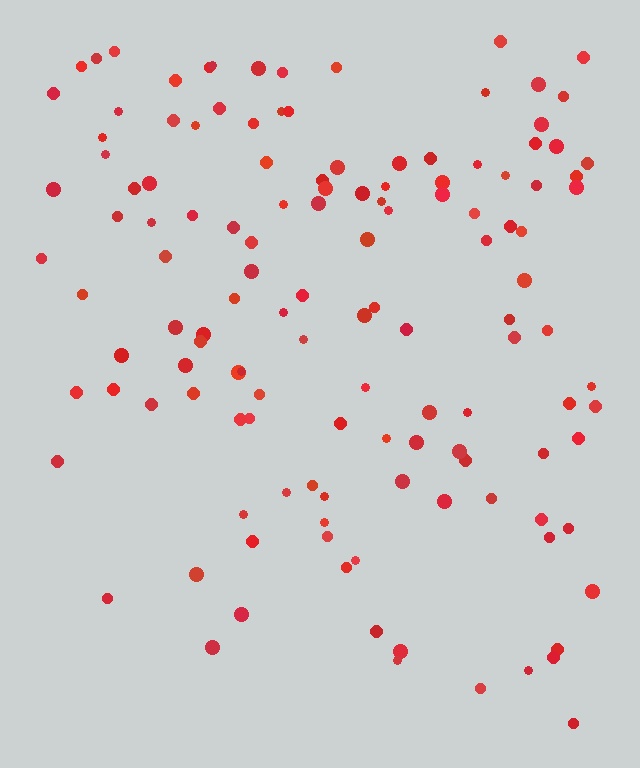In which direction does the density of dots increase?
From bottom to top, with the top side densest.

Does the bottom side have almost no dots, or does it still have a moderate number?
Still a moderate number, just noticeably fewer than the top.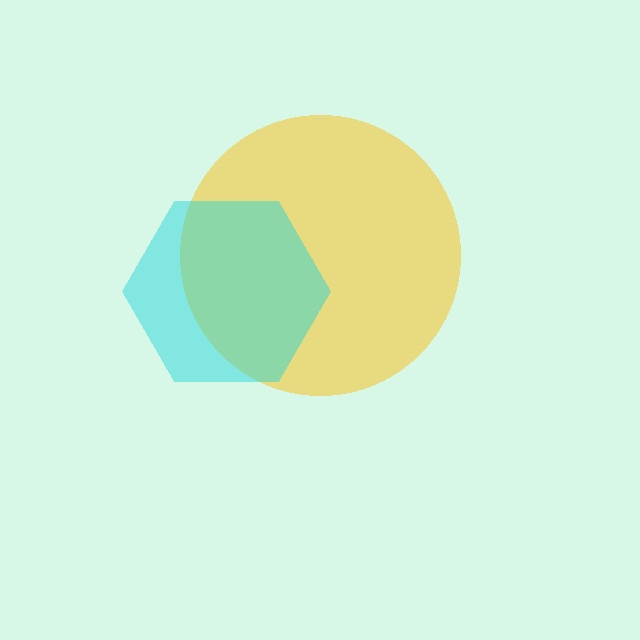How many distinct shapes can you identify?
There are 2 distinct shapes: a yellow circle, a cyan hexagon.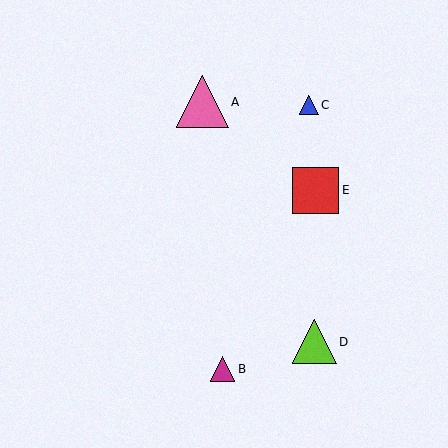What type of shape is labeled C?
Shape C is a blue triangle.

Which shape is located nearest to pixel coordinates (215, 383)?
The magenta triangle (labeled B) at (223, 369) is nearest to that location.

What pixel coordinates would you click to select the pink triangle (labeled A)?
Click at (202, 102) to select the pink triangle A.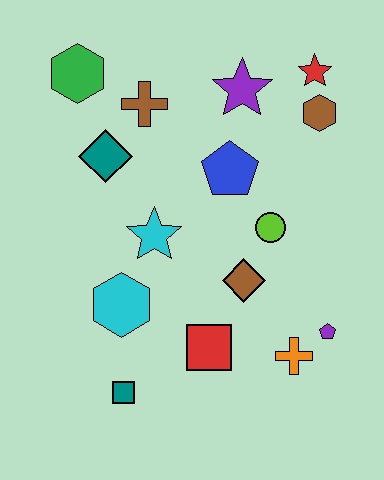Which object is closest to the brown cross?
The teal diamond is closest to the brown cross.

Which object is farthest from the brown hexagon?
The teal square is farthest from the brown hexagon.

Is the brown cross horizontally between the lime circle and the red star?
No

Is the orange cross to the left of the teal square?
No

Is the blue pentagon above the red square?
Yes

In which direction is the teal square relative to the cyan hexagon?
The teal square is below the cyan hexagon.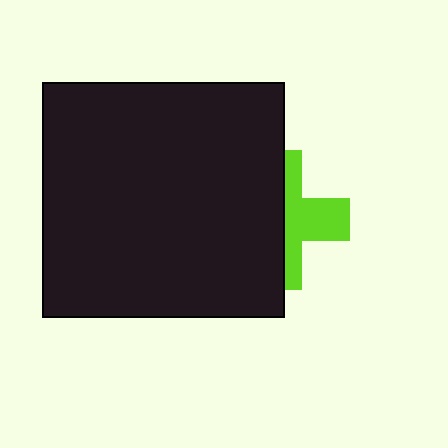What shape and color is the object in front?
The object in front is a black rectangle.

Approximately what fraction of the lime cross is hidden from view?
Roughly 57% of the lime cross is hidden behind the black rectangle.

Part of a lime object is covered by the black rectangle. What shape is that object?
It is a cross.